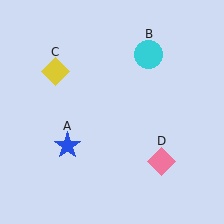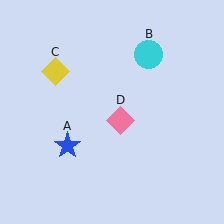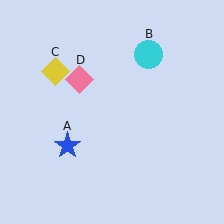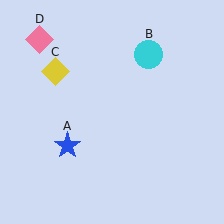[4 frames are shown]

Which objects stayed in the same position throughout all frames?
Blue star (object A) and cyan circle (object B) and yellow diamond (object C) remained stationary.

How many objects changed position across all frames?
1 object changed position: pink diamond (object D).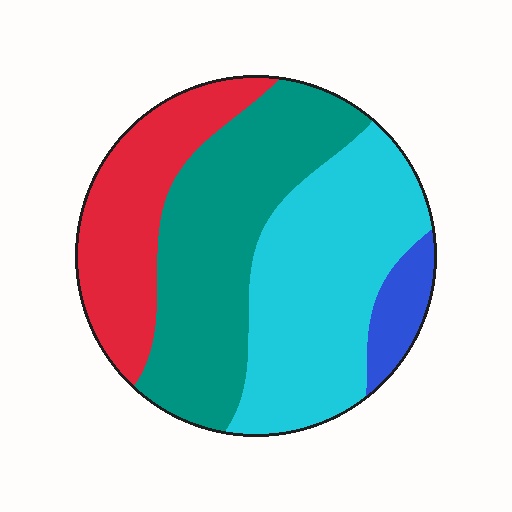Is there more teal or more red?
Teal.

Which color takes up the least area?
Blue, at roughly 5%.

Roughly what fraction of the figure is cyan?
Cyan takes up about three eighths (3/8) of the figure.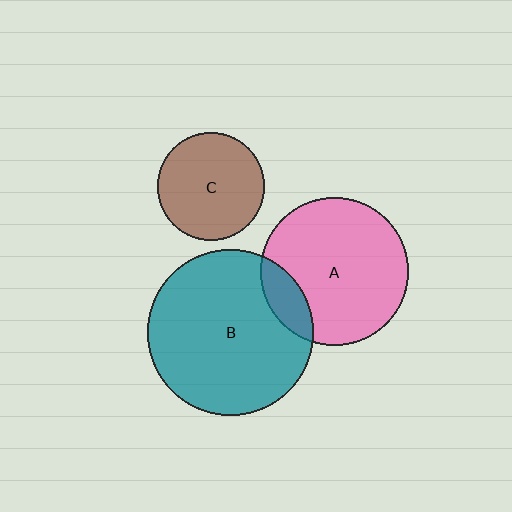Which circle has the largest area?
Circle B (teal).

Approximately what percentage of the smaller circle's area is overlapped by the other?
Approximately 15%.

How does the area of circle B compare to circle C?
Approximately 2.4 times.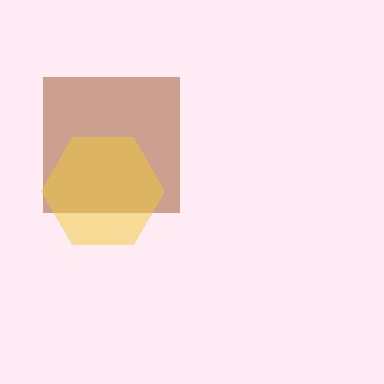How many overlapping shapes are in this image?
There are 2 overlapping shapes in the image.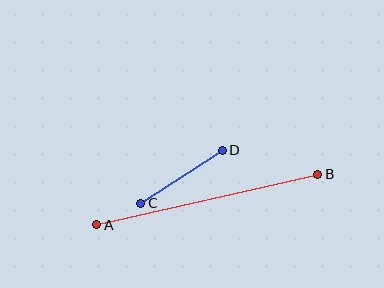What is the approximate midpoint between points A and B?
The midpoint is at approximately (207, 199) pixels.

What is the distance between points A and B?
The distance is approximately 227 pixels.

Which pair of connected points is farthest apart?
Points A and B are farthest apart.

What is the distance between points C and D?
The distance is approximately 97 pixels.